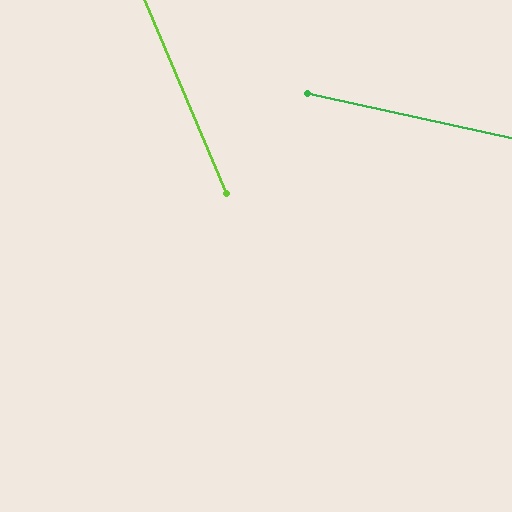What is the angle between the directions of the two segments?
Approximately 55 degrees.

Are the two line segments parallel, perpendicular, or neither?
Neither parallel nor perpendicular — they differ by about 55°.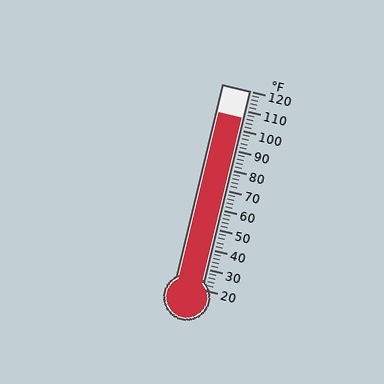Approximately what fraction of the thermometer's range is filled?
The thermometer is filled to approximately 85% of its range.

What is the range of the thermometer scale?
The thermometer scale ranges from 20°F to 120°F.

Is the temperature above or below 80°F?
The temperature is above 80°F.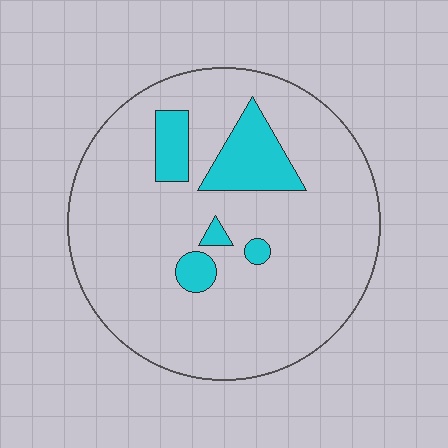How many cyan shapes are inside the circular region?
5.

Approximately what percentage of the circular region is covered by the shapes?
Approximately 15%.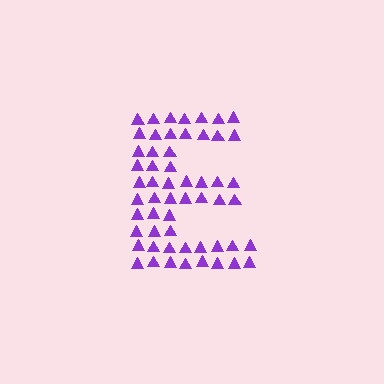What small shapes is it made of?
It is made of small triangles.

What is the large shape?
The large shape is the letter E.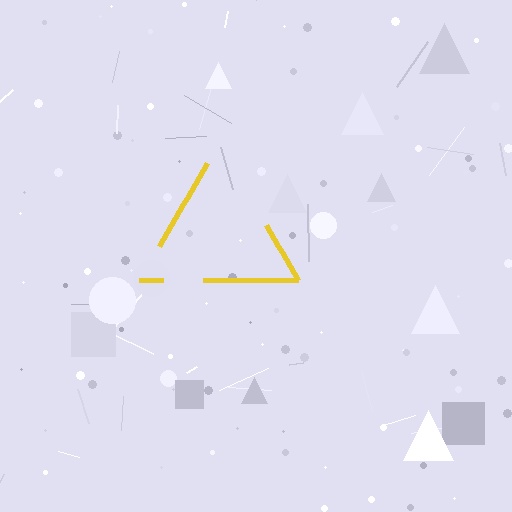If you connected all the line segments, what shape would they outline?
They would outline a triangle.